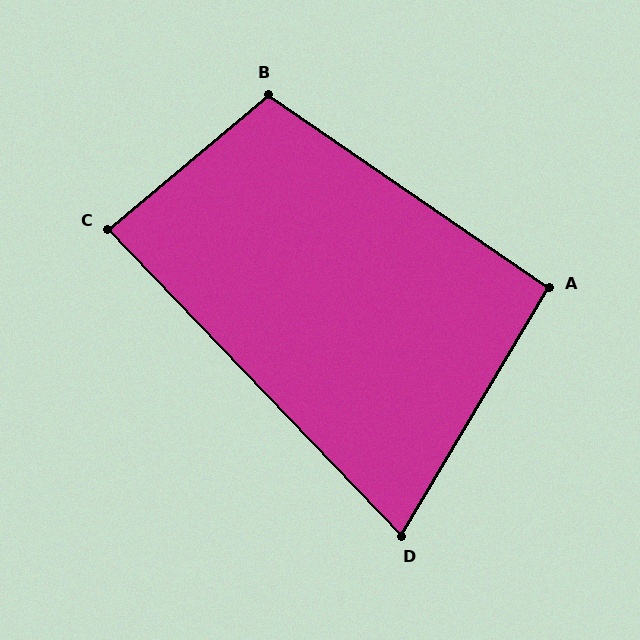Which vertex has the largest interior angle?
B, at approximately 106 degrees.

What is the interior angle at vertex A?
Approximately 94 degrees (approximately right).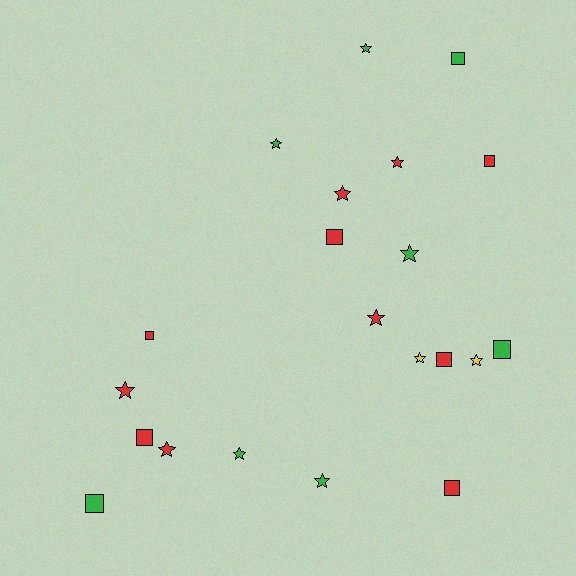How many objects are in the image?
There are 21 objects.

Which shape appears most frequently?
Star, with 12 objects.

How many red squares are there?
There are 6 red squares.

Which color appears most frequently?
Red, with 11 objects.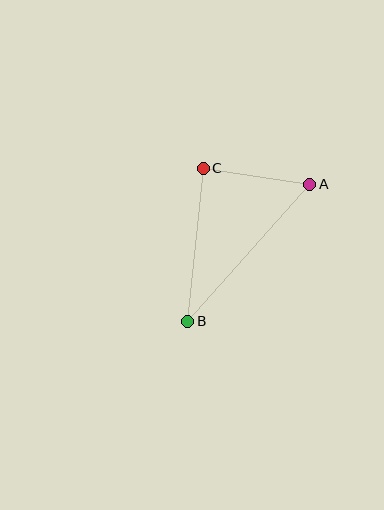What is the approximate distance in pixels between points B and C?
The distance between B and C is approximately 154 pixels.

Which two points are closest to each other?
Points A and C are closest to each other.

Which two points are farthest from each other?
Points A and B are farthest from each other.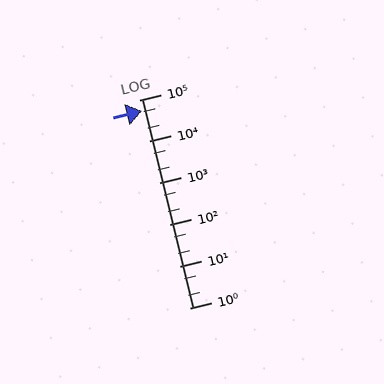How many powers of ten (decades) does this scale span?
The scale spans 5 decades, from 1 to 100000.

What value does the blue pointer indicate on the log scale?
The pointer indicates approximately 54000.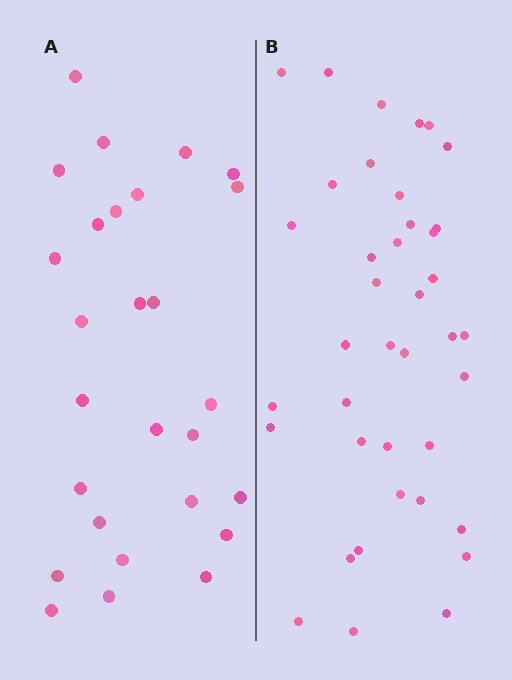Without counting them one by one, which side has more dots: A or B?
Region B (the right region) has more dots.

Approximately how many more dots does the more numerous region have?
Region B has roughly 12 or so more dots than region A.